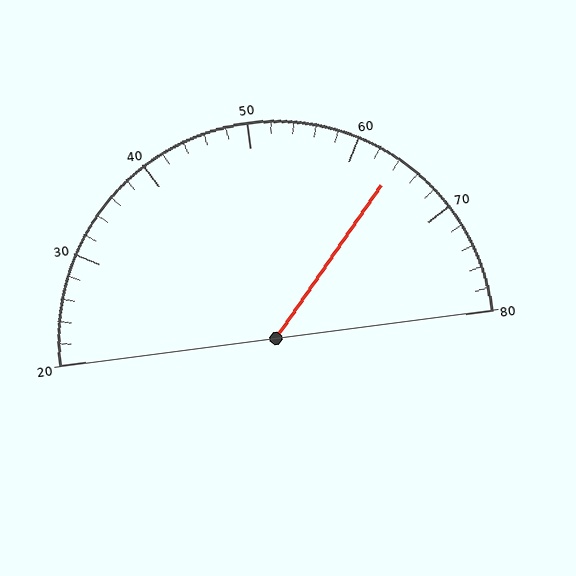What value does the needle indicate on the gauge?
The needle indicates approximately 64.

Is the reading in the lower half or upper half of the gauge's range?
The reading is in the upper half of the range (20 to 80).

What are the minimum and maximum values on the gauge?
The gauge ranges from 20 to 80.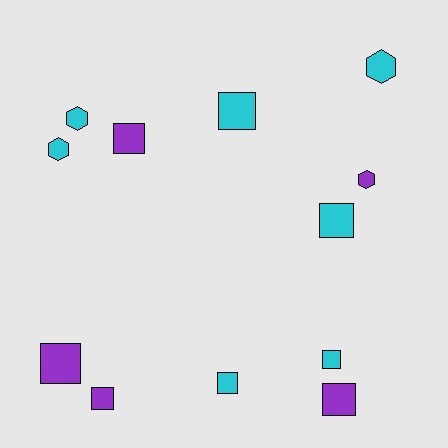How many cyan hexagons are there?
There are 3 cyan hexagons.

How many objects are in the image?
There are 12 objects.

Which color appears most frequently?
Cyan, with 7 objects.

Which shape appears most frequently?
Square, with 8 objects.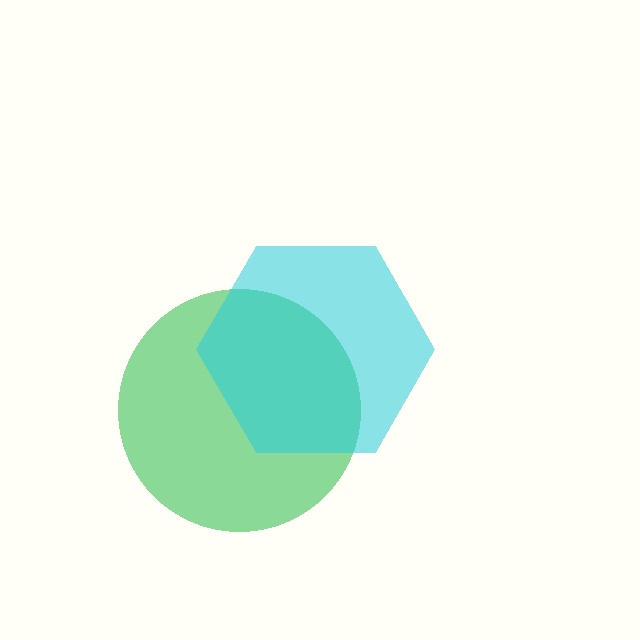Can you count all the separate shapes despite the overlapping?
Yes, there are 2 separate shapes.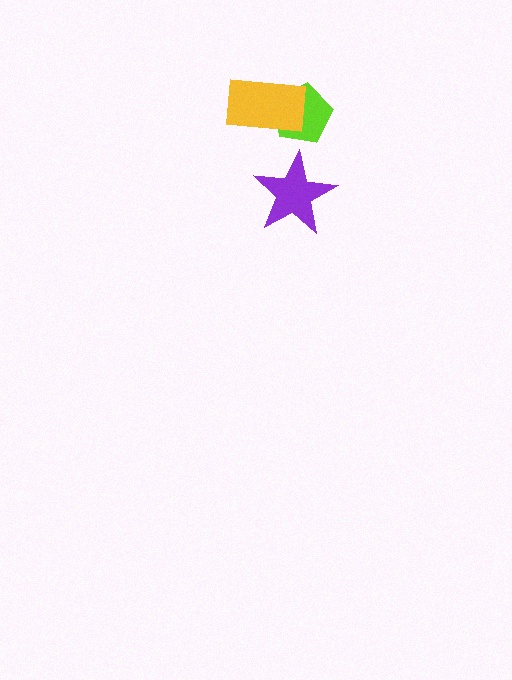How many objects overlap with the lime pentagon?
1 object overlaps with the lime pentagon.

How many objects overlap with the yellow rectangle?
1 object overlaps with the yellow rectangle.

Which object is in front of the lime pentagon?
The yellow rectangle is in front of the lime pentagon.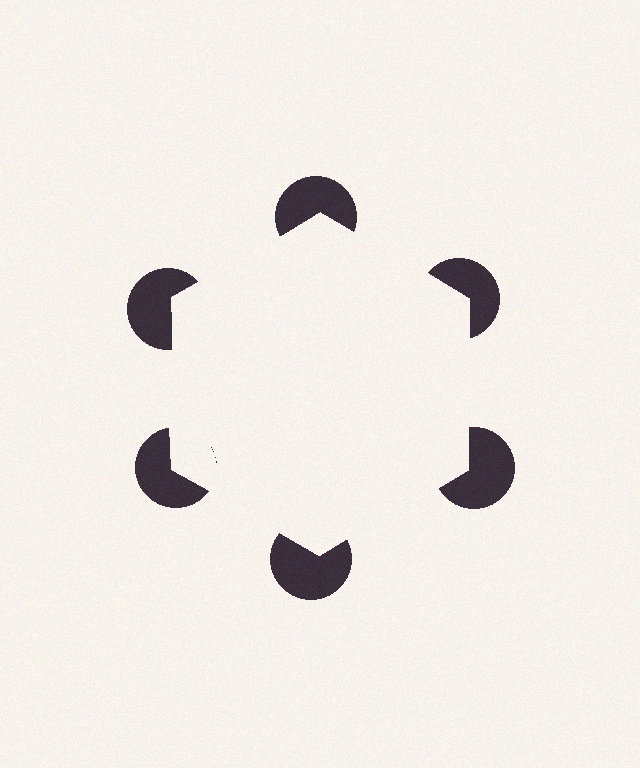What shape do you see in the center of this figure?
An illusory hexagon — its edges are inferred from the aligned wedge cuts in the pac-man discs, not physically drawn.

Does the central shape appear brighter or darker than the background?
It typically appears slightly brighter than the background, even though no actual brightness change is drawn.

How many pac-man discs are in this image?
There are 6 — one at each vertex of the illusory hexagon.